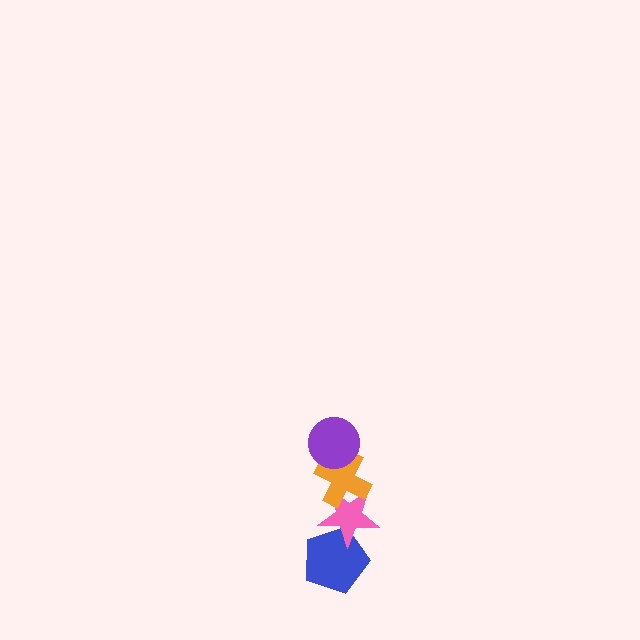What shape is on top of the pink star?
The orange cross is on top of the pink star.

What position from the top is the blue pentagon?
The blue pentagon is 4th from the top.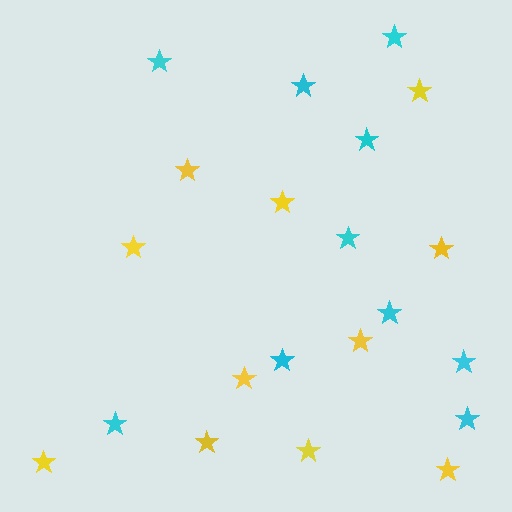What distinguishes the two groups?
There are 2 groups: one group of yellow stars (11) and one group of cyan stars (10).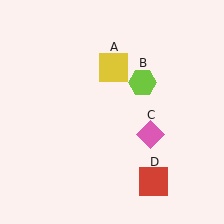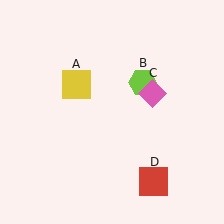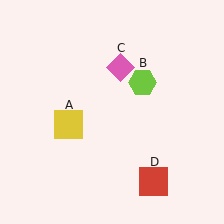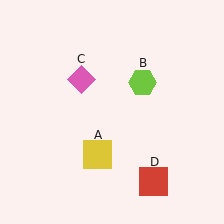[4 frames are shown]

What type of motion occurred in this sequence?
The yellow square (object A), pink diamond (object C) rotated counterclockwise around the center of the scene.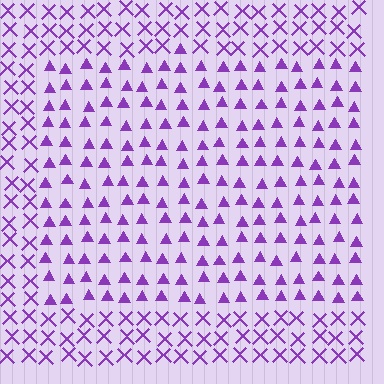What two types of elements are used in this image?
The image uses triangles inside the rectangle region and X marks outside it.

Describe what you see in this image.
The image is filled with small purple elements arranged in a uniform grid. A rectangle-shaped region contains triangles, while the surrounding area contains X marks. The boundary is defined purely by the change in element shape.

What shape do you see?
I see a rectangle.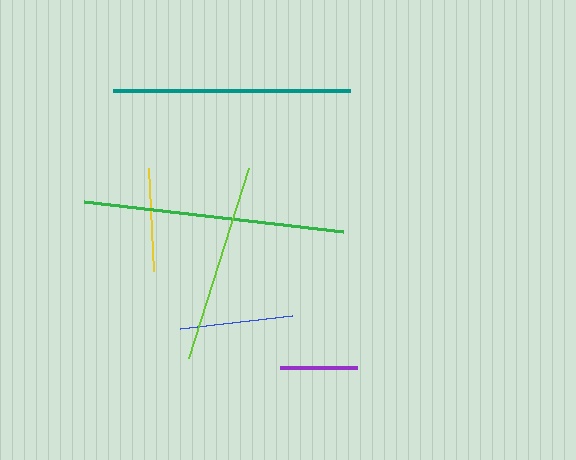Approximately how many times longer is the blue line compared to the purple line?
The blue line is approximately 1.5 times the length of the purple line.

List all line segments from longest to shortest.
From longest to shortest: green, teal, lime, blue, yellow, purple.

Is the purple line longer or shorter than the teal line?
The teal line is longer than the purple line.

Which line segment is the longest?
The green line is the longest at approximately 260 pixels.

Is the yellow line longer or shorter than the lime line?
The lime line is longer than the yellow line.